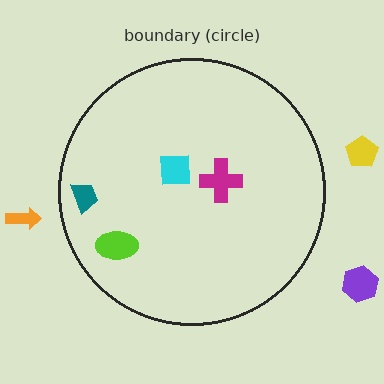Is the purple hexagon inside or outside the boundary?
Outside.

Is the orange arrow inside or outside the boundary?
Outside.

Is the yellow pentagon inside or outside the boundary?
Outside.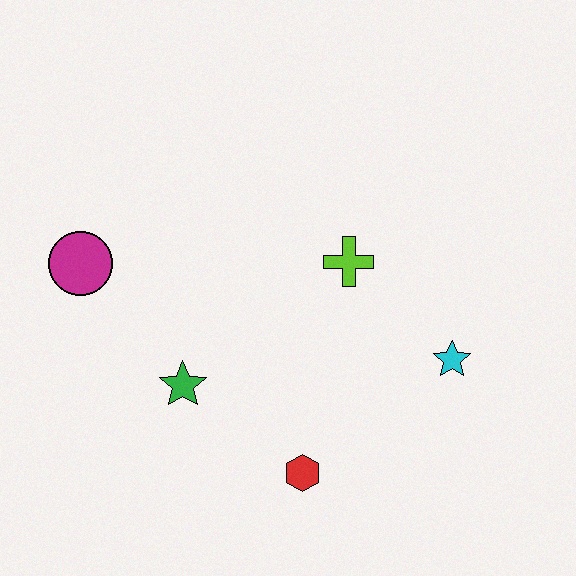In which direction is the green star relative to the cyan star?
The green star is to the left of the cyan star.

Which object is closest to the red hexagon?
The green star is closest to the red hexagon.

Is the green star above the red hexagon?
Yes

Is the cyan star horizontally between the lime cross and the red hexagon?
No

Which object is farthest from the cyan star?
The magenta circle is farthest from the cyan star.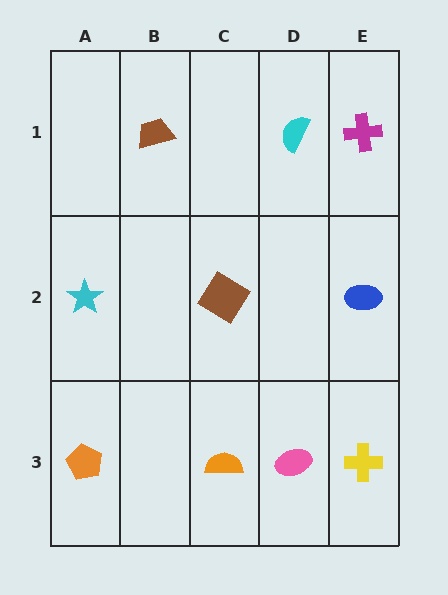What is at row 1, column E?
A magenta cross.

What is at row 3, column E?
A yellow cross.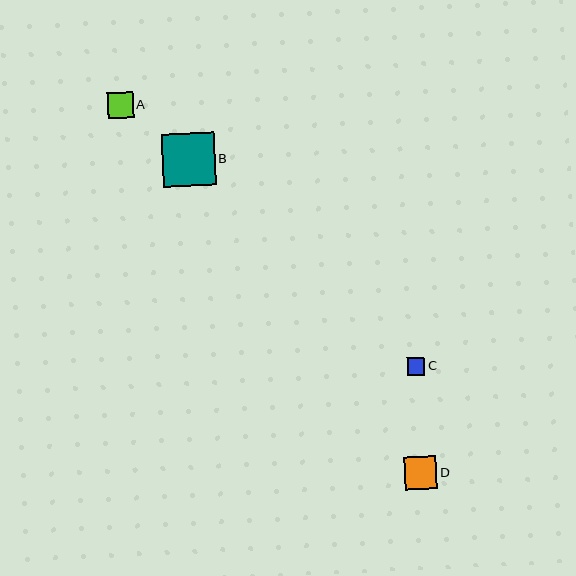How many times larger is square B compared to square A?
Square B is approximately 2.1 times the size of square A.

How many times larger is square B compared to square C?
Square B is approximately 3.0 times the size of square C.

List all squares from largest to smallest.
From largest to smallest: B, D, A, C.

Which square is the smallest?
Square C is the smallest with a size of approximately 18 pixels.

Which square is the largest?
Square B is the largest with a size of approximately 53 pixels.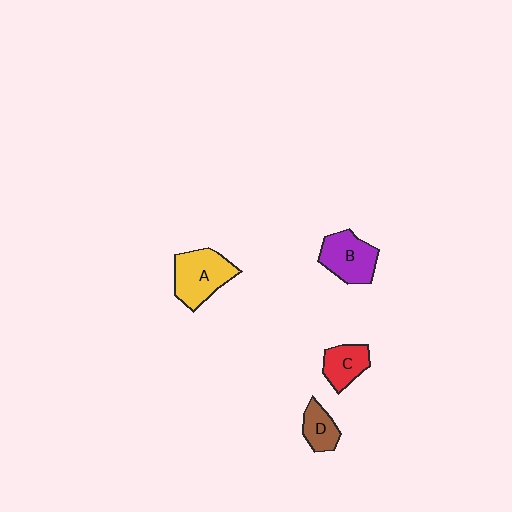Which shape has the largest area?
Shape A (yellow).